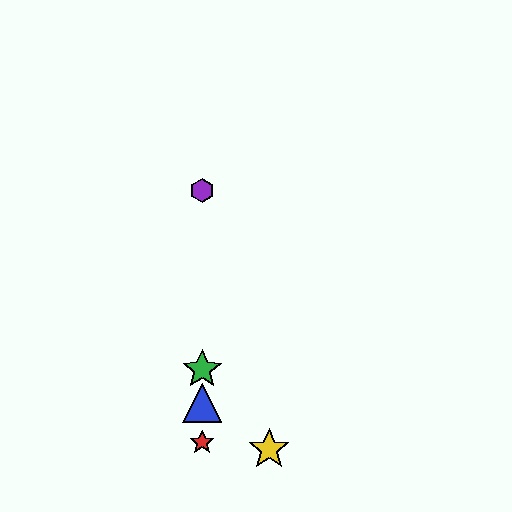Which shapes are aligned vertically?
The red star, the blue triangle, the green star, the purple hexagon are aligned vertically.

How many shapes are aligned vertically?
4 shapes (the red star, the blue triangle, the green star, the purple hexagon) are aligned vertically.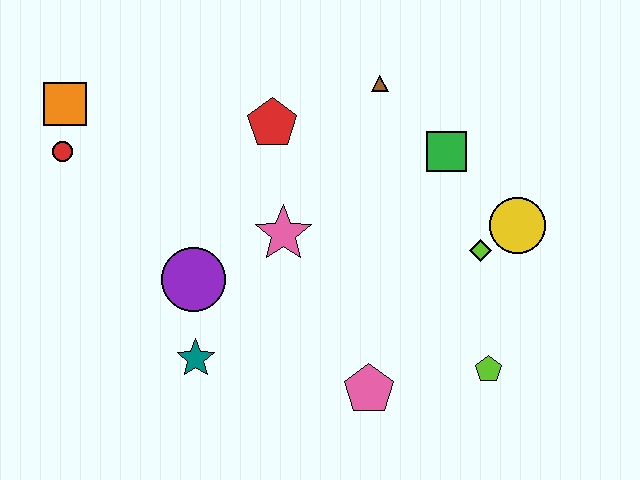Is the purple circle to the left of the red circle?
No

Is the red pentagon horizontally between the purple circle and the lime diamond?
Yes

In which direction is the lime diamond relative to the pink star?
The lime diamond is to the right of the pink star.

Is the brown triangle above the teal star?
Yes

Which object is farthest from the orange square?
The lime pentagon is farthest from the orange square.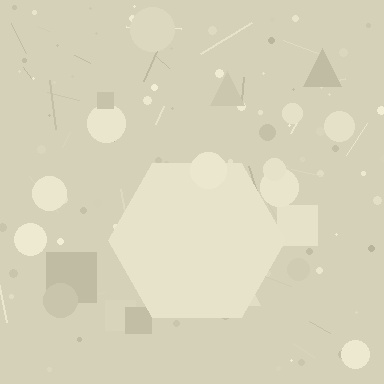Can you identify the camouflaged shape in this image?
The camouflaged shape is a hexagon.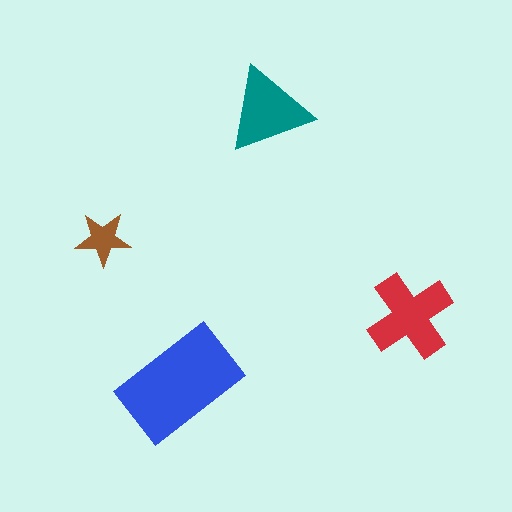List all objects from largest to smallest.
The blue rectangle, the red cross, the teal triangle, the brown star.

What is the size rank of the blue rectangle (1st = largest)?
1st.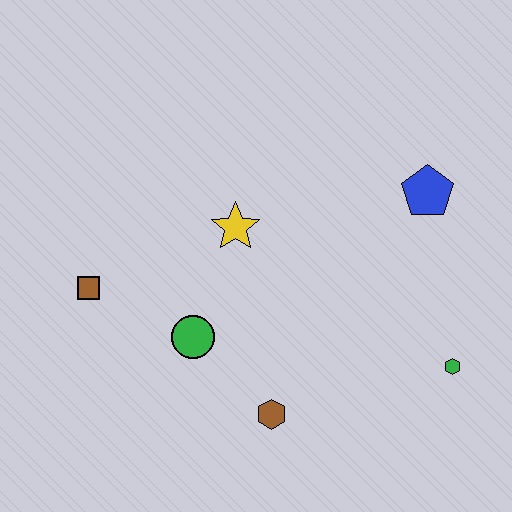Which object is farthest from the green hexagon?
The brown square is farthest from the green hexagon.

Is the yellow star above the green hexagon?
Yes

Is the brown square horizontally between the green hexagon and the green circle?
No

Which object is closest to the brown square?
The green circle is closest to the brown square.